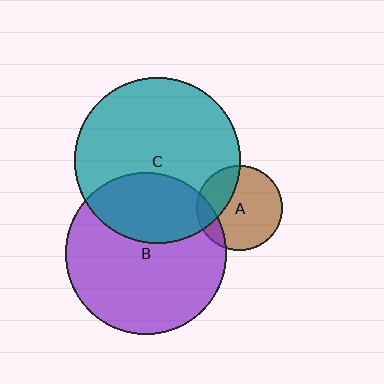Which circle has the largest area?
Circle C (teal).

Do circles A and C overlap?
Yes.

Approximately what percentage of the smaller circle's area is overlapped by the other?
Approximately 30%.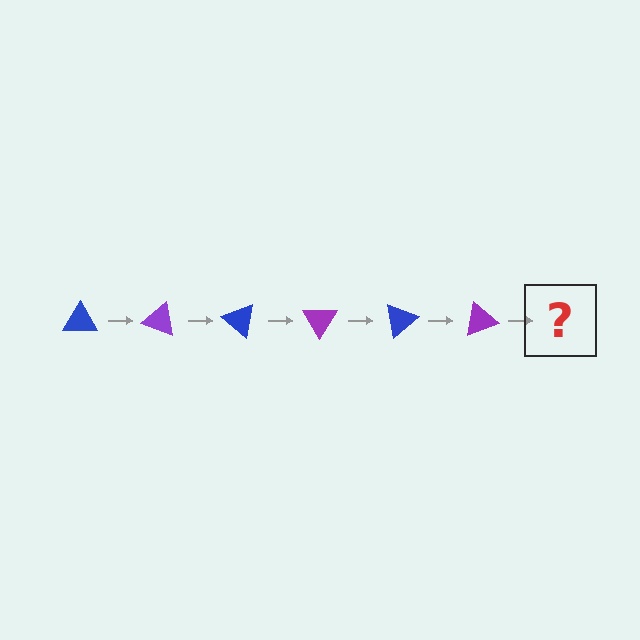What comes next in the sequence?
The next element should be a blue triangle, rotated 120 degrees from the start.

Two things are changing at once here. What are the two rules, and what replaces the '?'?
The two rules are that it rotates 20 degrees each step and the color cycles through blue and purple. The '?' should be a blue triangle, rotated 120 degrees from the start.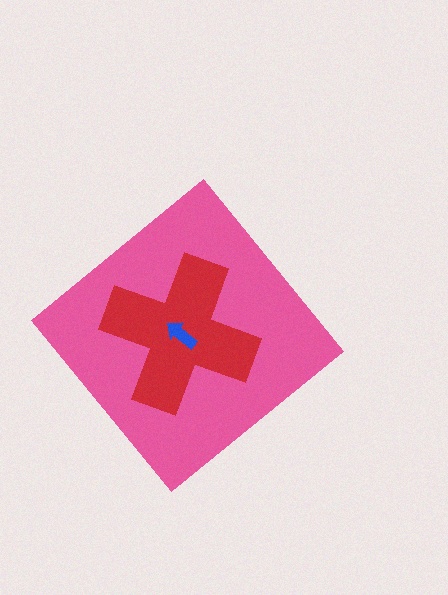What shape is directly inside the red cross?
The blue arrow.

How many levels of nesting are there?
3.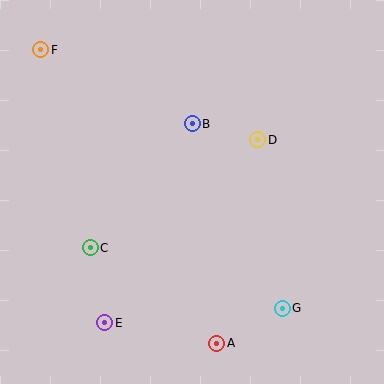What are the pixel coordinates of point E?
Point E is at (105, 323).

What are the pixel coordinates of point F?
Point F is at (41, 50).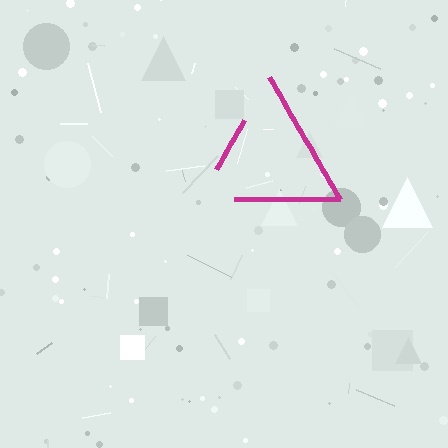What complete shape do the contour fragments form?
The contour fragments form a triangle.